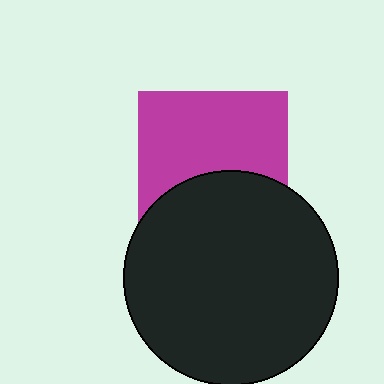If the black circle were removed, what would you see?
You would see the complete magenta square.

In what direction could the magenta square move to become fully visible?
The magenta square could move up. That would shift it out from behind the black circle entirely.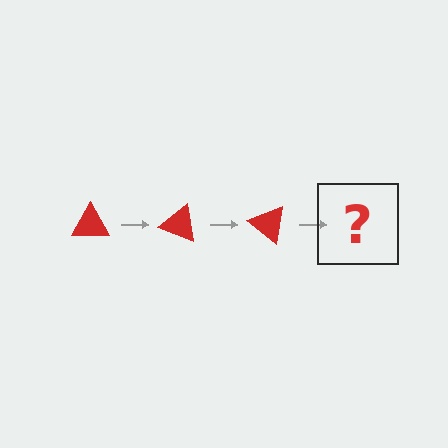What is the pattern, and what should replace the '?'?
The pattern is that the triangle rotates 20 degrees each step. The '?' should be a red triangle rotated 60 degrees.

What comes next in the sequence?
The next element should be a red triangle rotated 60 degrees.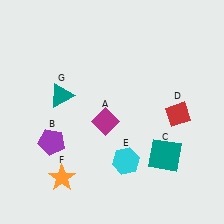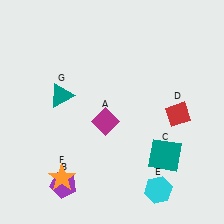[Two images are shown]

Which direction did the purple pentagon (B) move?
The purple pentagon (B) moved down.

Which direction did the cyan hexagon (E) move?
The cyan hexagon (E) moved right.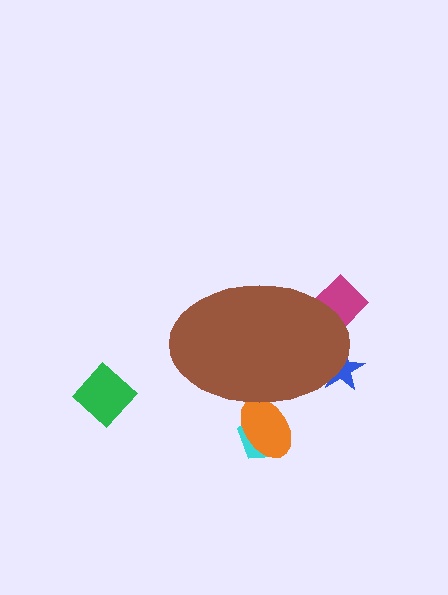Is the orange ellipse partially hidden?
Yes, the orange ellipse is partially hidden behind the brown ellipse.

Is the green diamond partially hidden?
No, the green diamond is fully visible.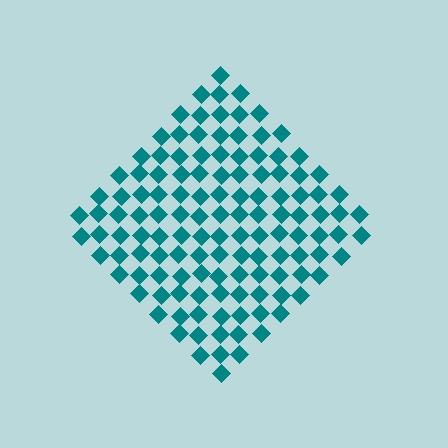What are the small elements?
The small elements are diamonds.